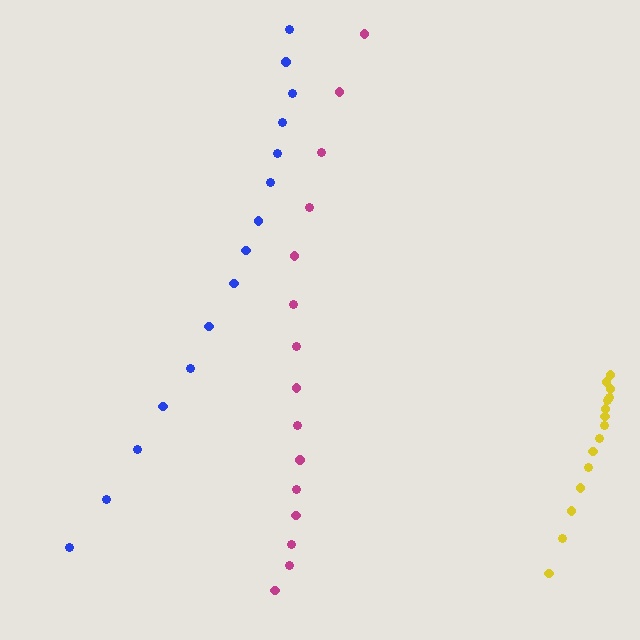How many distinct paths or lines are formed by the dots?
There are 3 distinct paths.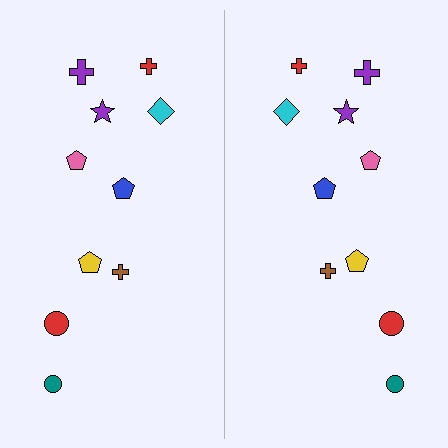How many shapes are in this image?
There are 20 shapes in this image.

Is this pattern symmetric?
Yes, this pattern has bilateral (reflection) symmetry.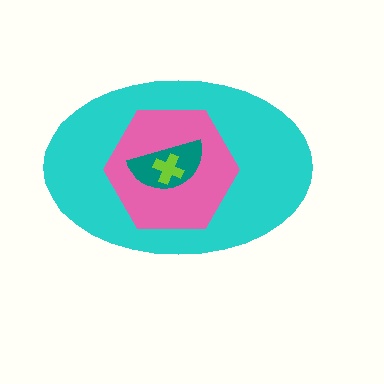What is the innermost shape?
The lime cross.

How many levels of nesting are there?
4.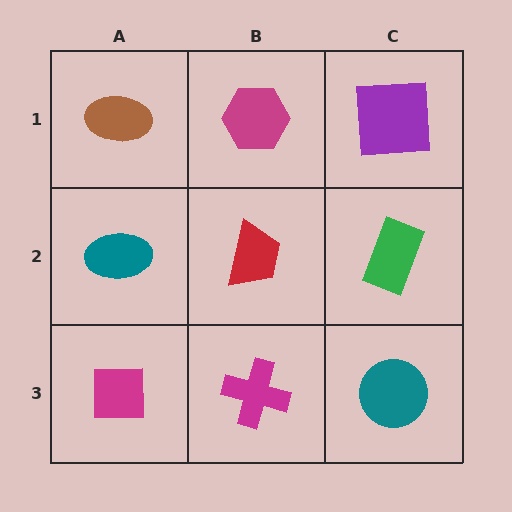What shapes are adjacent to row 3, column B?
A red trapezoid (row 2, column B), a magenta square (row 3, column A), a teal circle (row 3, column C).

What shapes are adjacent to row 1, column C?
A green rectangle (row 2, column C), a magenta hexagon (row 1, column B).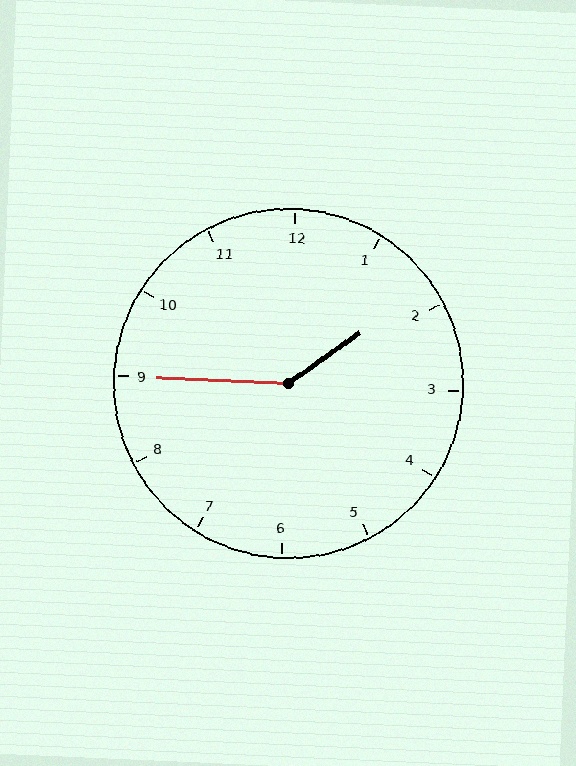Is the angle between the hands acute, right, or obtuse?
It is obtuse.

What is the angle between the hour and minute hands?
Approximately 142 degrees.